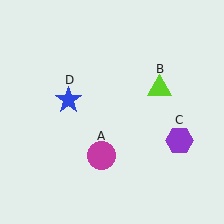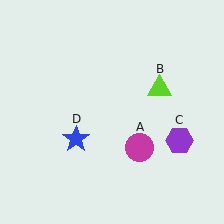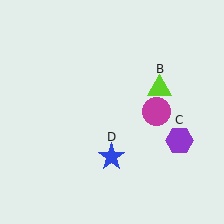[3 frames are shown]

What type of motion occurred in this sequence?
The magenta circle (object A), blue star (object D) rotated counterclockwise around the center of the scene.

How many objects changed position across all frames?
2 objects changed position: magenta circle (object A), blue star (object D).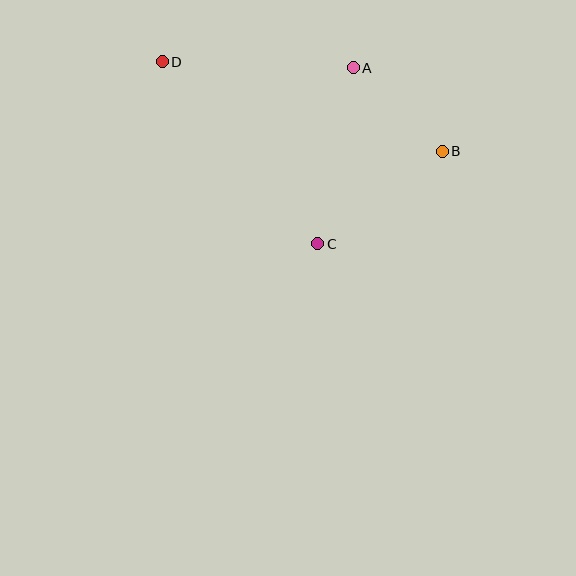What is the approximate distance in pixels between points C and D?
The distance between C and D is approximately 239 pixels.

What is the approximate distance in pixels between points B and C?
The distance between B and C is approximately 155 pixels.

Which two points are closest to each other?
Points A and B are closest to each other.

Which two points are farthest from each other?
Points B and D are farthest from each other.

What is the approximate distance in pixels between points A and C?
The distance between A and C is approximately 179 pixels.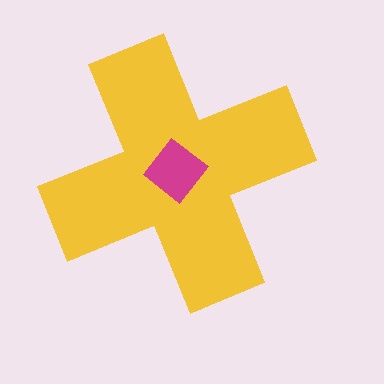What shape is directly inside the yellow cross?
The magenta diamond.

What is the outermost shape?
The yellow cross.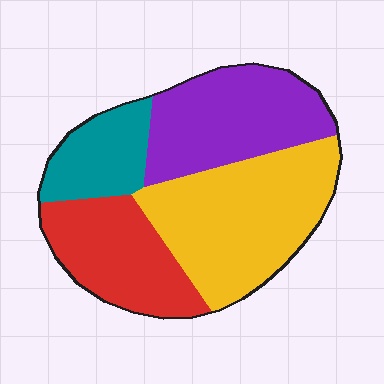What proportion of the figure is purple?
Purple covers around 25% of the figure.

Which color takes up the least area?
Teal, at roughly 15%.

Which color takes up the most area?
Yellow, at roughly 35%.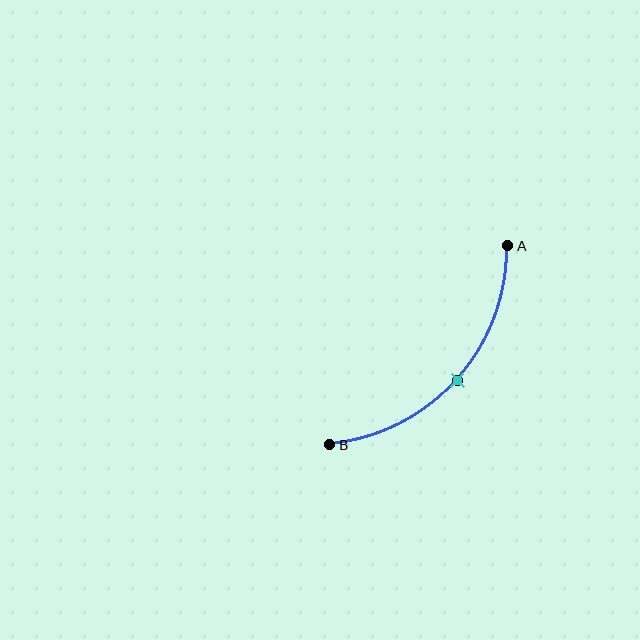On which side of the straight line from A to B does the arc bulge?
The arc bulges below and to the right of the straight line connecting A and B.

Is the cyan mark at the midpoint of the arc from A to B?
Yes. The cyan mark lies on the arc at equal arc-length from both A and B — it is the arc midpoint.